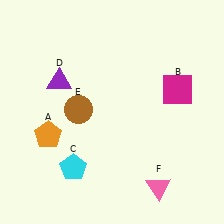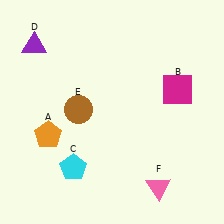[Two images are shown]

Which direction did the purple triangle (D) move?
The purple triangle (D) moved up.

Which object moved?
The purple triangle (D) moved up.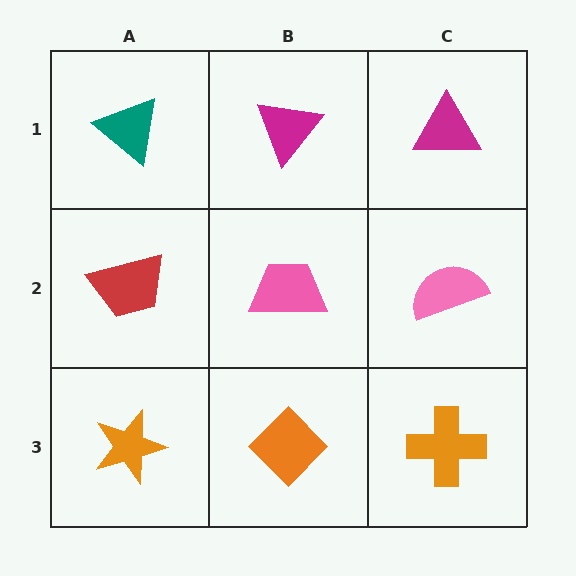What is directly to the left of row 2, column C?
A pink trapezoid.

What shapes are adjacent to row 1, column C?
A pink semicircle (row 2, column C), a magenta triangle (row 1, column B).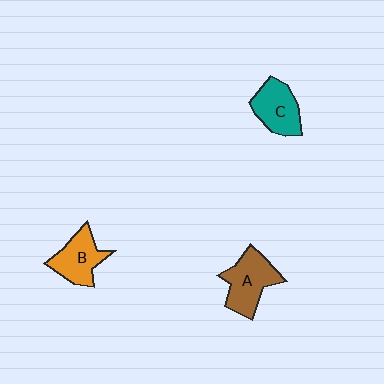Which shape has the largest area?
Shape A (brown).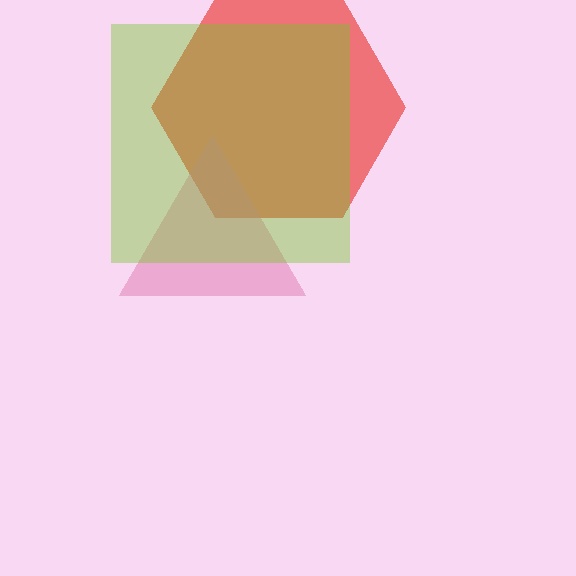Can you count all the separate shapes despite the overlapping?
Yes, there are 3 separate shapes.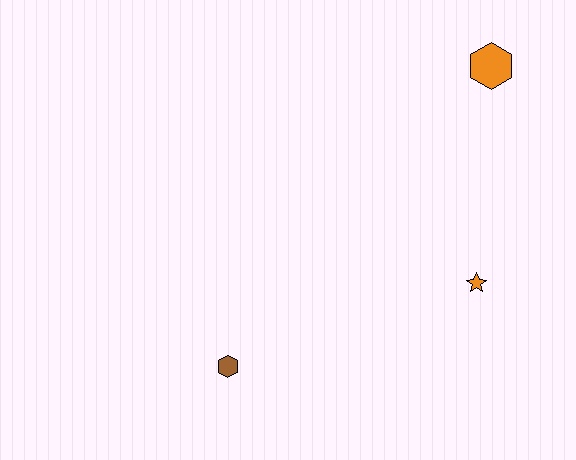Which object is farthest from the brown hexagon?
The orange hexagon is farthest from the brown hexagon.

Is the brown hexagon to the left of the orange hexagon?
Yes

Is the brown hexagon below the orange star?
Yes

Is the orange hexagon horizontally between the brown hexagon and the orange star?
No